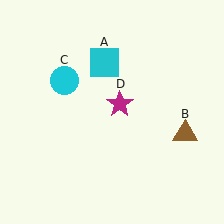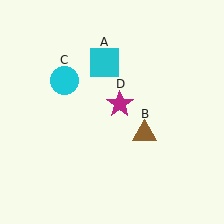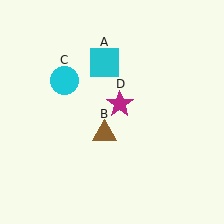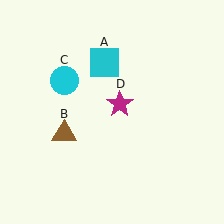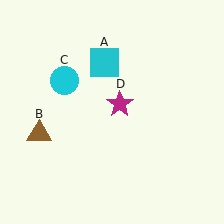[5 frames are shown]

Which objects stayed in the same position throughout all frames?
Cyan square (object A) and cyan circle (object C) and magenta star (object D) remained stationary.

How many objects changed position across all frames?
1 object changed position: brown triangle (object B).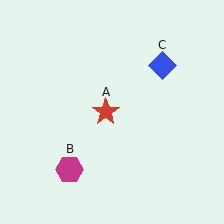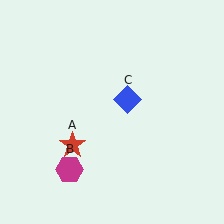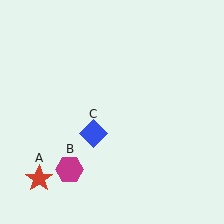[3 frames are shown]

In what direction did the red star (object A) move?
The red star (object A) moved down and to the left.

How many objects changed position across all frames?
2 objects changed position: red star (object A), blue diamond (object C).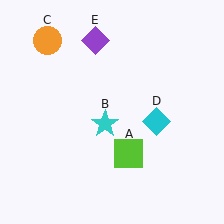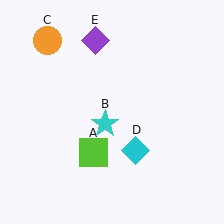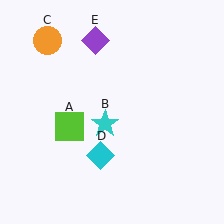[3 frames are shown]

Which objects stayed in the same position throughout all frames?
Cyan star (object B) and orange circle (object C) and purple diamond (object E) remained stationary.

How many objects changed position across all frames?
2 objects changed position: lime square (object A), cyan diamond (object D).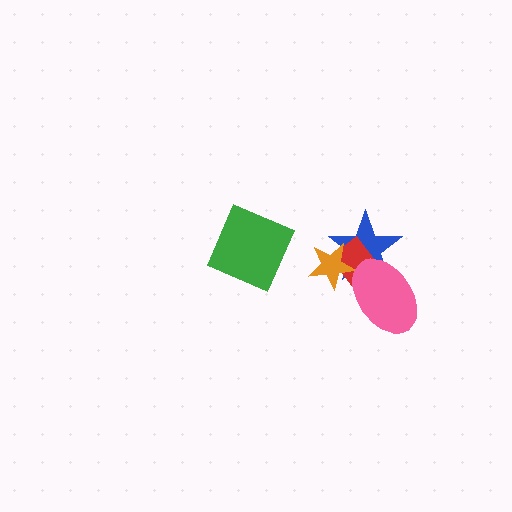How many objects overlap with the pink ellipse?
2 objects overlap with the pink ellipse.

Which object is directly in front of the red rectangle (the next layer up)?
The orange star is directly in front of the red rectangle.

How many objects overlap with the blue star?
3 objects overlap with the blue star.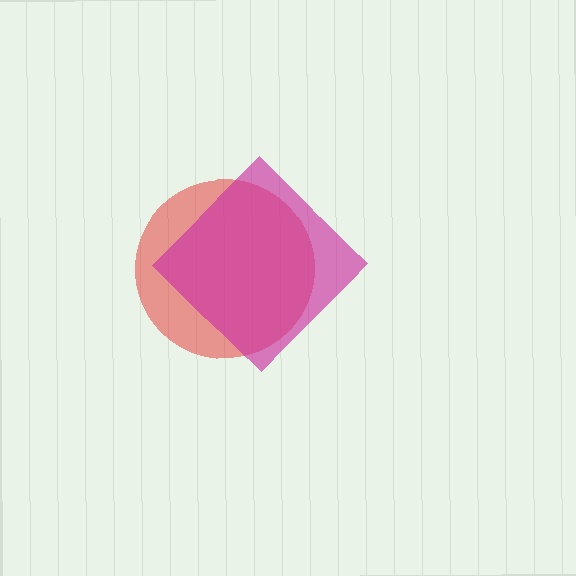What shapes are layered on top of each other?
The layered shapes are: a red circle, a magenta diamond.